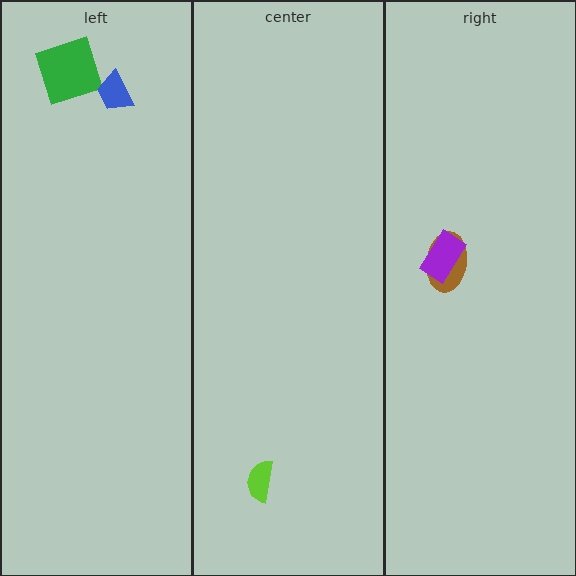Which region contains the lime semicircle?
The center region.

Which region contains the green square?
The left region.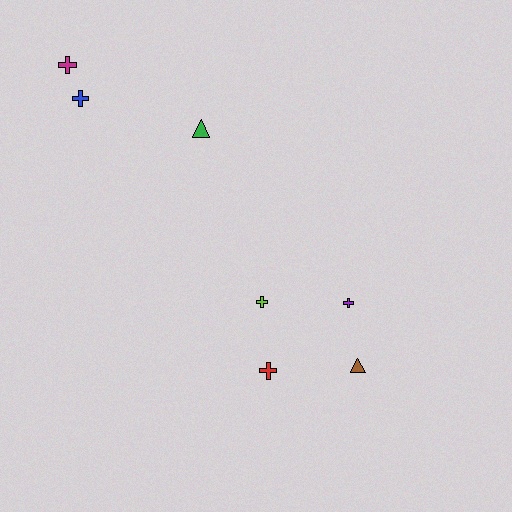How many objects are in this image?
There are 7 objects.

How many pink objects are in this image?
There are no pink objects.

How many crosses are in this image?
There are 5 crosses.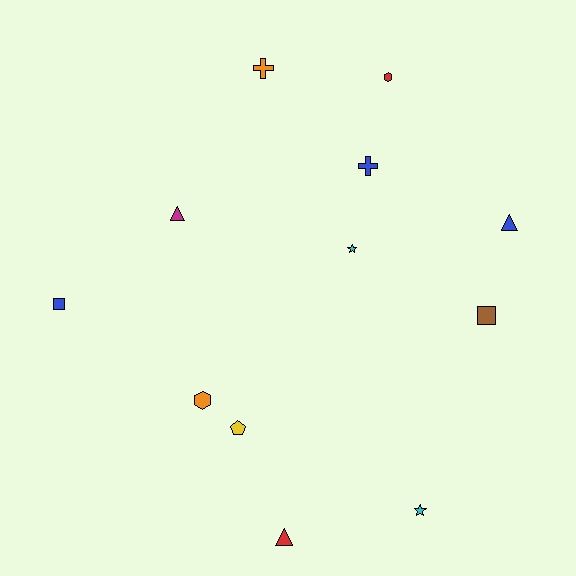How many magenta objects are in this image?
There is 1 magenta object.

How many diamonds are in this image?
There are no diamonds.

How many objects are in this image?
There are 12 objects.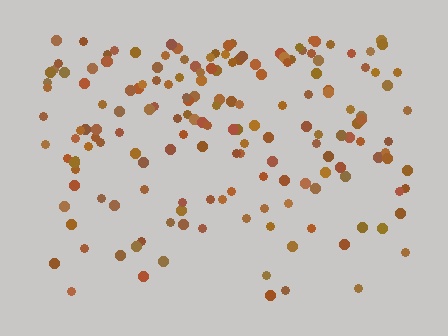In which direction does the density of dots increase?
From bottom to top, with the top side densest.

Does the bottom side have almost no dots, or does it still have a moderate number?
Still a moderate number, just noticeably fewer than the top.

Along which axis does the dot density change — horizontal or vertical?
Vertical.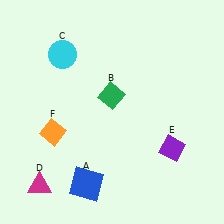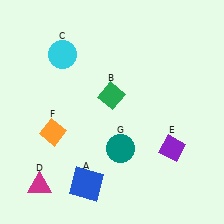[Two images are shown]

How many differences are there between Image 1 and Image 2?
There is 1 difference between the two images.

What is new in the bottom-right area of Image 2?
A teal circle (G) was added in the bottom-right area of Image 2.